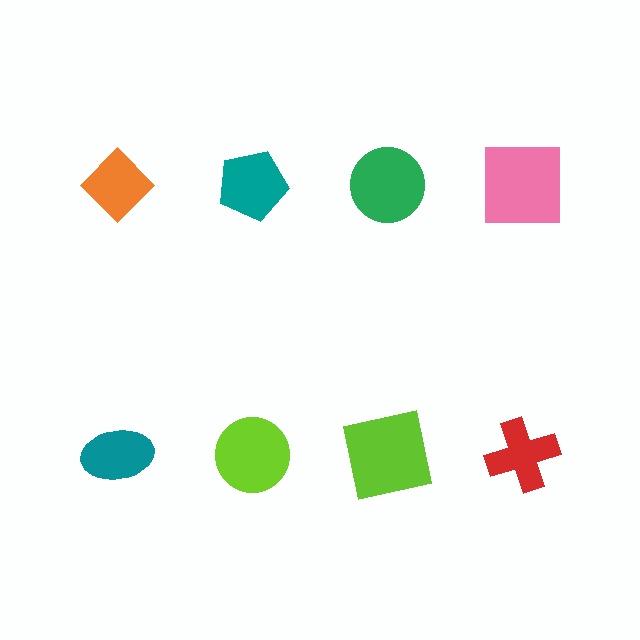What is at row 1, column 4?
A pink square.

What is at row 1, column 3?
A green circle.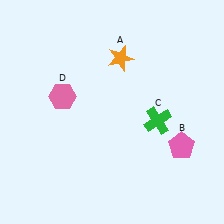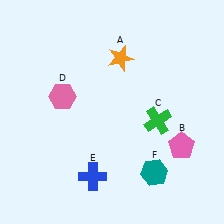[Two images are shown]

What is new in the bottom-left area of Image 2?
A blue cross (E) was added in the bottom-left area of Image 2.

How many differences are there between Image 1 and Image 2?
There are 2 differences between the two images.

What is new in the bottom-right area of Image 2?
A teal hexagon (F) was added in the bottom-right area of Image 2.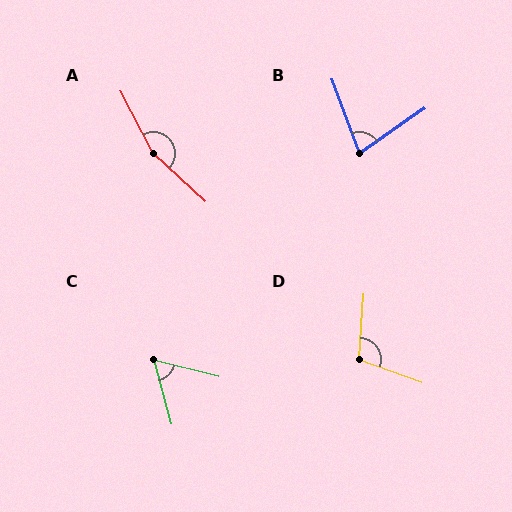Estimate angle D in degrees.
Approximately 105 degrees.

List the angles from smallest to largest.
C (61°), B (75°), D (105°), A (160°).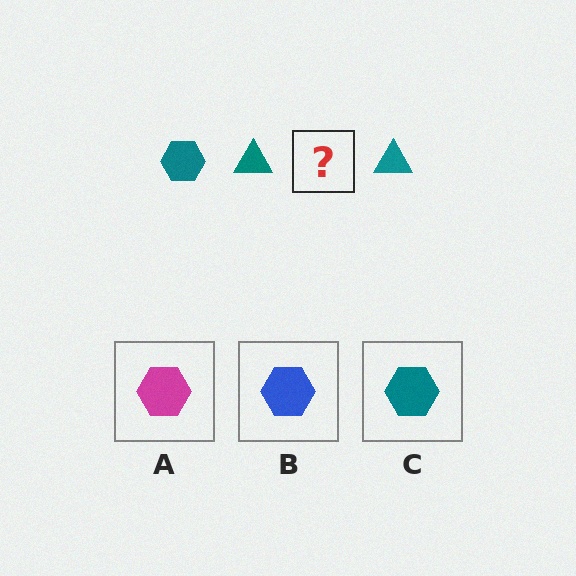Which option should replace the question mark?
Option C.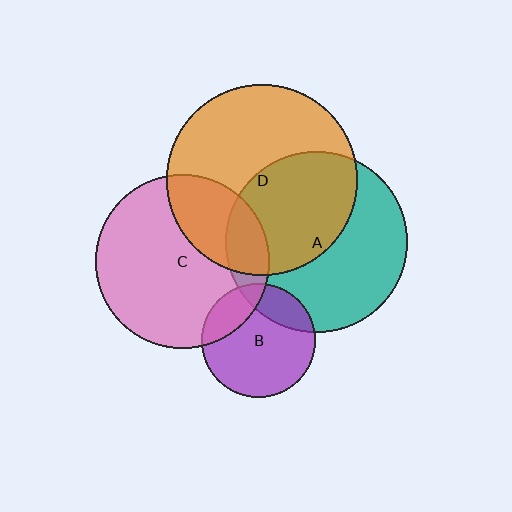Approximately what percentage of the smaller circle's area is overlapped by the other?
Approximately 15%.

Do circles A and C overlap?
Yes.